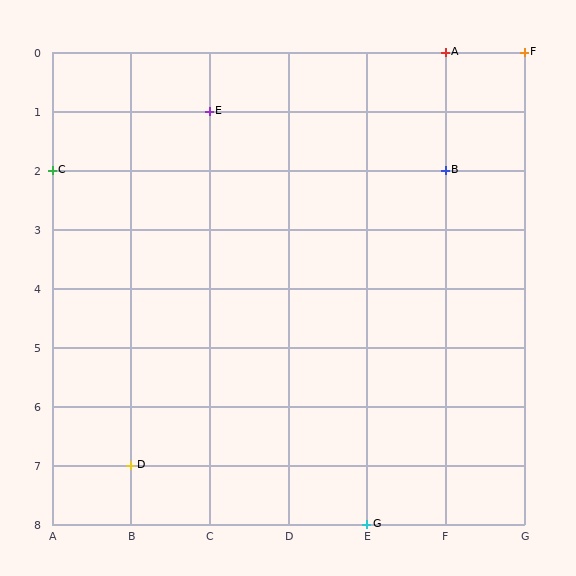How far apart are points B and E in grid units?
Points B and E are 3 columns and 1 row apart (about 3.2 grid units diagonally).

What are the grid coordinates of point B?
Point B is at grid coordinates (F, 2).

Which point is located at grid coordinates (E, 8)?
Point G is at (E, 8).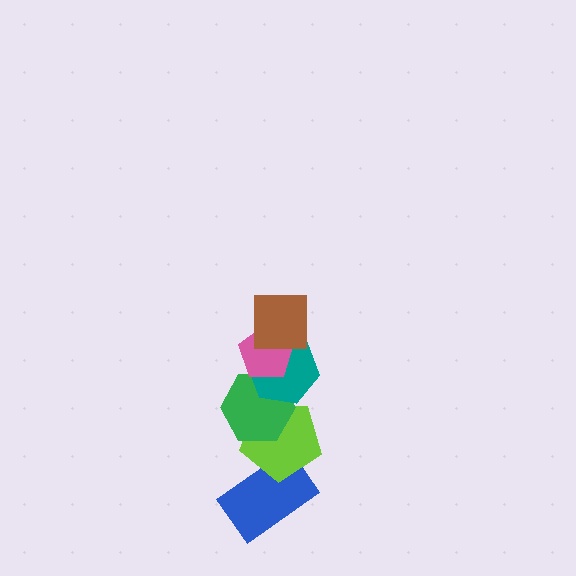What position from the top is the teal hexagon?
The teal hexagon is 3rd from the top.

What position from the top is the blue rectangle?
The blue rectangle is 6th from the top.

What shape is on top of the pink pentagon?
The brown square is on top of the pink pentagon.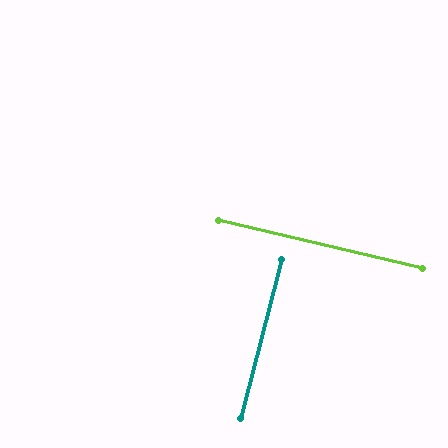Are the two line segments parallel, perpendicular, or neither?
Perpendicular — they meet at approximately 89°.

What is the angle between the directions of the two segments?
Approximately 89 degrees.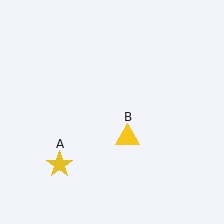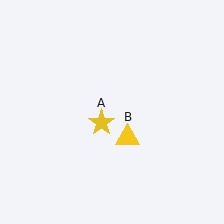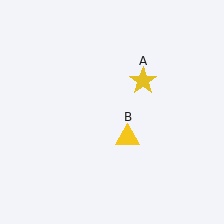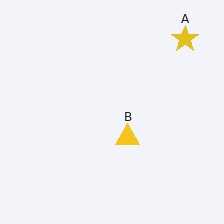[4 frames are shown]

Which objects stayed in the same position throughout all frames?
Yellow triangle (object B) remained stationary.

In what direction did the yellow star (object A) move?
The yellow star (object A) moved up and to the right.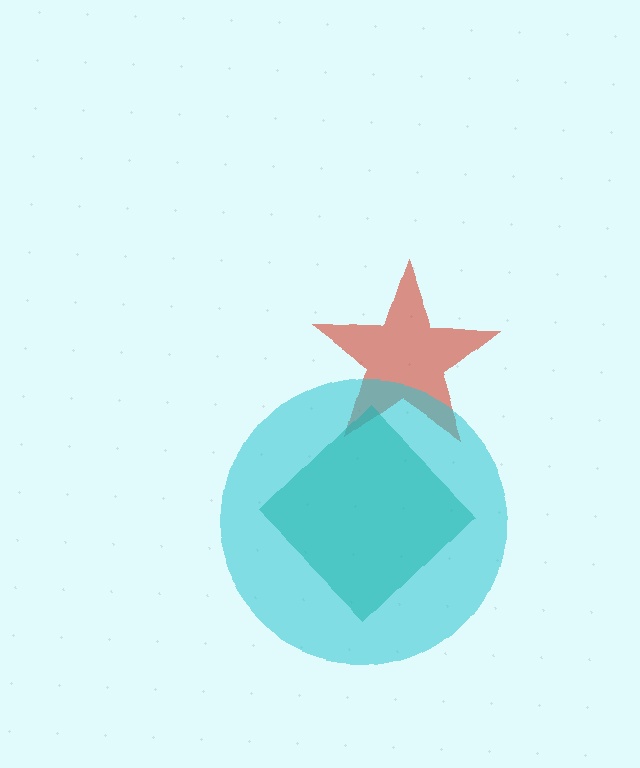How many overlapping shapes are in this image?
There are 3 overlapping shapes in the image.